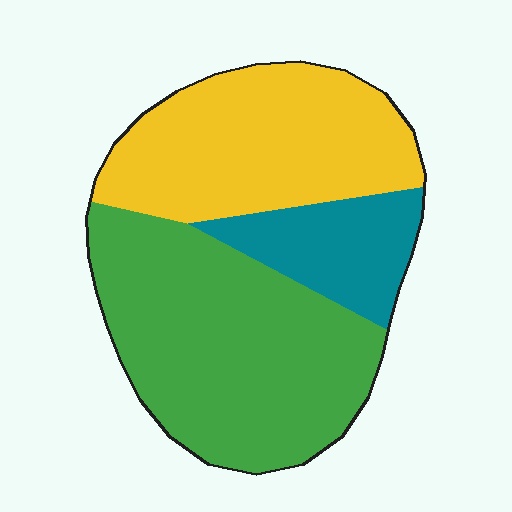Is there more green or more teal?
Green.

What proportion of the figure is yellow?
Yellow covers 36% of the figure.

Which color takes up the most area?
Green, at roughly 50%.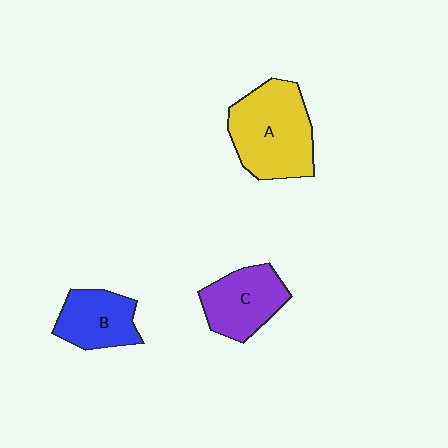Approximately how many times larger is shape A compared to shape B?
Approximately 1.6 times.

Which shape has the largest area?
Shape A (yellow).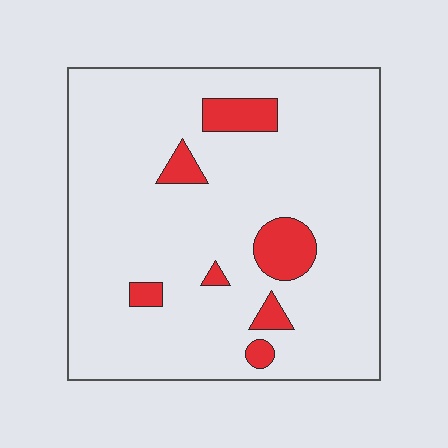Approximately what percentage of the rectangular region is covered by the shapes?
Approximately 10%.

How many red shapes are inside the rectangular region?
7.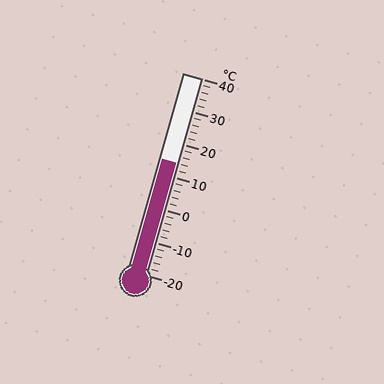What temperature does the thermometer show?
The thermometer shows approximately 14°C.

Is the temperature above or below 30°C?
The temperature is below 30°C.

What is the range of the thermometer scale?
The thermometer scale ranges from -20°C to 40°C.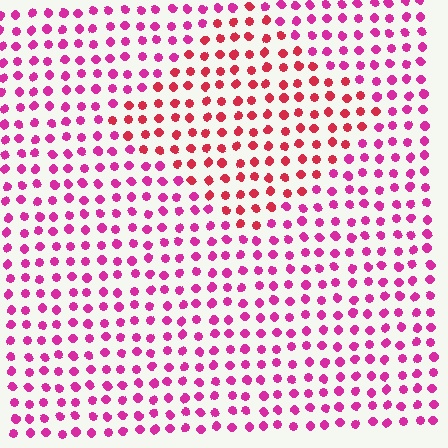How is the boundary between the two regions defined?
The boundary is defined purely by a slight shift in hue (about 32 degrees). Spacing, size, and orientation are identical on both sides.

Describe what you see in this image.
The image is filled with small magenta elements in a uniform arrangement. A diamond-shaped region is visible where the elements are tinted to a slightly different hue, forming a subtle color boundary.